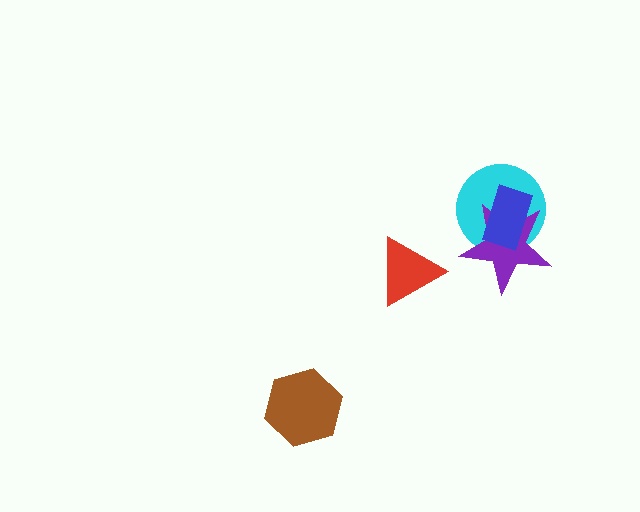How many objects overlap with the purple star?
2 objects overlap with the purple star.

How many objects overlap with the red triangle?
0 objects overlap with the red triangle.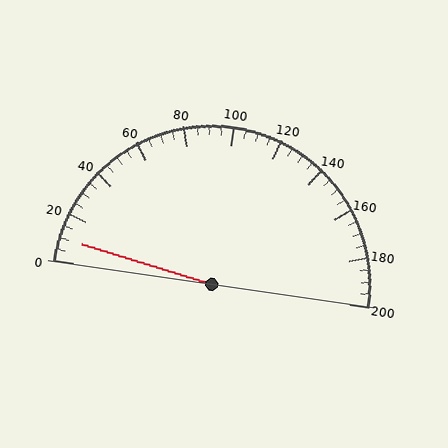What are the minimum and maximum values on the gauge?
The gauge ranges from 0 to 200.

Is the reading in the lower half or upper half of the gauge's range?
The reading is in the lower half of the range (0 to 200).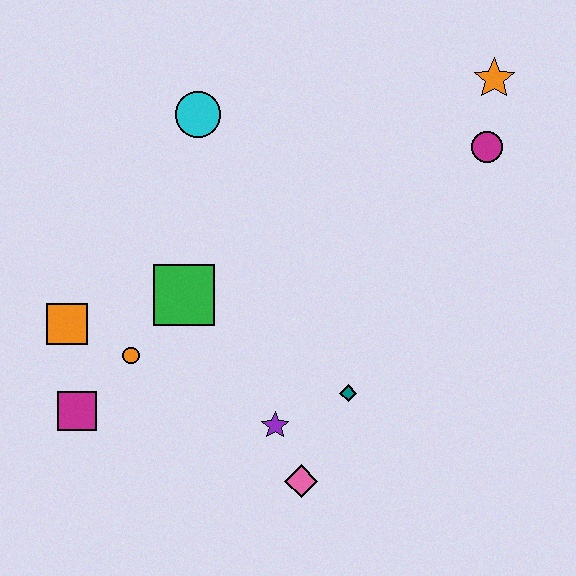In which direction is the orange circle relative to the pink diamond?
The orange circle is to the left of the pink diamond.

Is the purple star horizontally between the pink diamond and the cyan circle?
Yes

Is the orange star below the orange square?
No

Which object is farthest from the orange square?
The orange star is farthest from the orange square.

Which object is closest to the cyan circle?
The green square is closest to the cyan circle.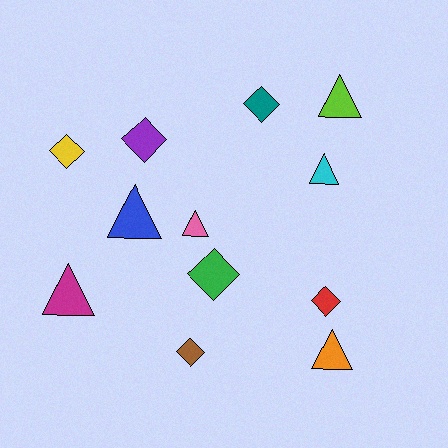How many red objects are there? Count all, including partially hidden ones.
There is 1 red object.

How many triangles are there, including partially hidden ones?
There are 6 triangles.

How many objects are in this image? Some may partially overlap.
There are 12 objects.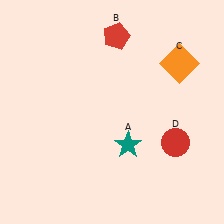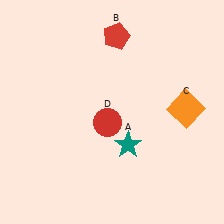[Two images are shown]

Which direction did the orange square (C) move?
The orange square (C) moved down.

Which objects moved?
The objects that moved are: the orange square (C), the red circle (D).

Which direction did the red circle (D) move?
The red circle (D) moved left.